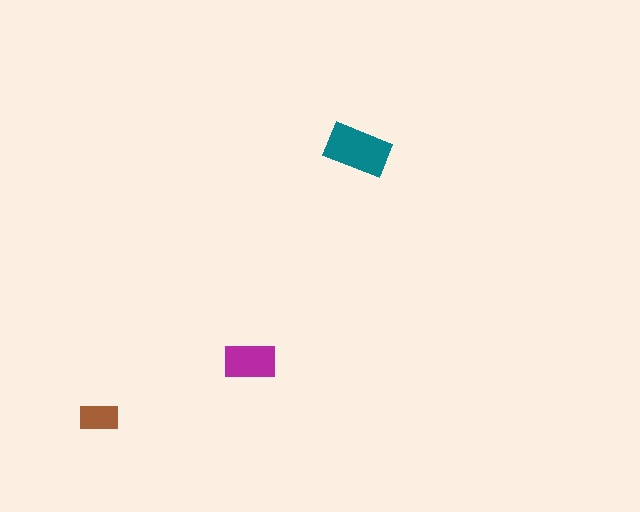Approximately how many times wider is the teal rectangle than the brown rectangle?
About 1.5 times wider.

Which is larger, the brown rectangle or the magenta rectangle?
The magenta one.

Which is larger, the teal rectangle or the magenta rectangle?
The teal one.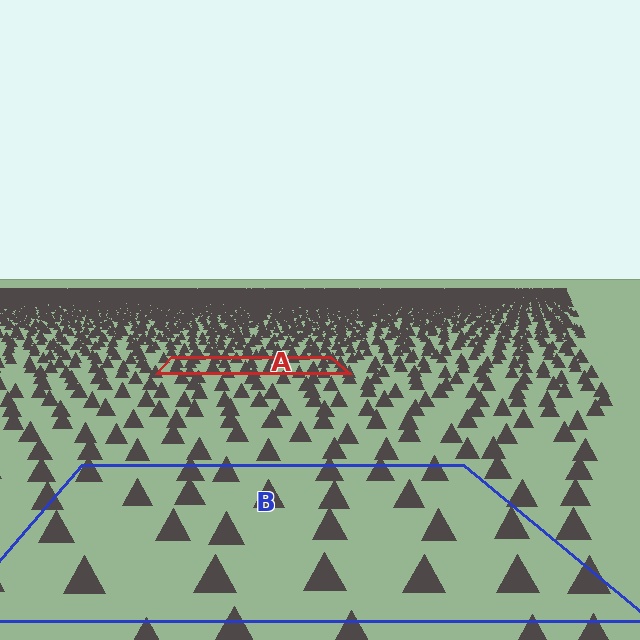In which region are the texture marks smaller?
The texture marks are smaller in region A, because it is farther away.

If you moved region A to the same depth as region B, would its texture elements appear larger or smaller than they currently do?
They would appear larger. At a closer depth, the same texture elements are projected at a bigger on-screen size.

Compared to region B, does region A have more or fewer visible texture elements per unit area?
Region A has more texture elements per unit area — they are packed more densely because it is farther away.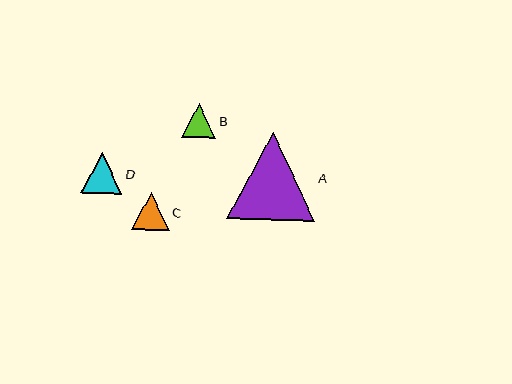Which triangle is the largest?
Triangle A is the largest with a size of approximately 88 pixels.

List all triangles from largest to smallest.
From largest to smallest: A, D, C, B.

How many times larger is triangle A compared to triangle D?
Triangle A is approximately 2.1 times the size of triangle D.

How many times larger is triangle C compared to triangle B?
Triangle C is approximately 1.1 times the size of triangle B.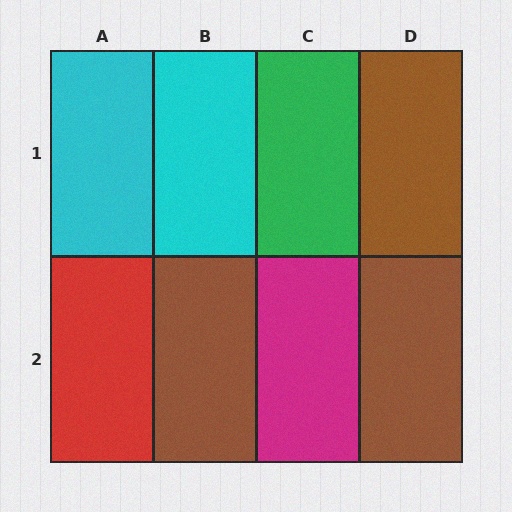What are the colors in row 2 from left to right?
Red, brown, magenta, brown.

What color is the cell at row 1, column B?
Cyan.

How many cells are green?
1 cell is green.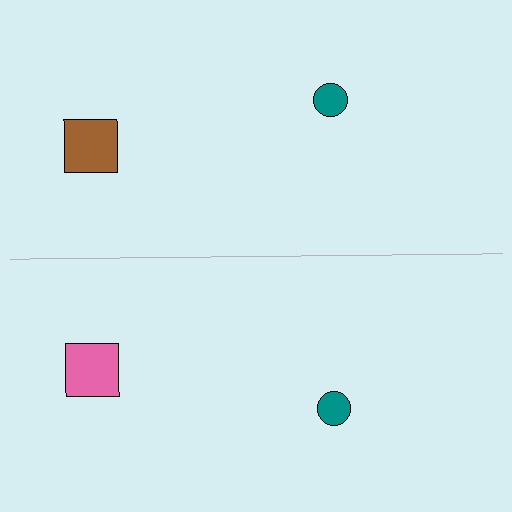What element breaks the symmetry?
The pink square on the bottom side breaks the symmetry — its mirror counterpart is brown.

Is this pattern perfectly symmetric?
No, the pattern is not perfectly symmetric. The pink square on the bottom side breaks the symmetry — its mirror counterpart is brown.